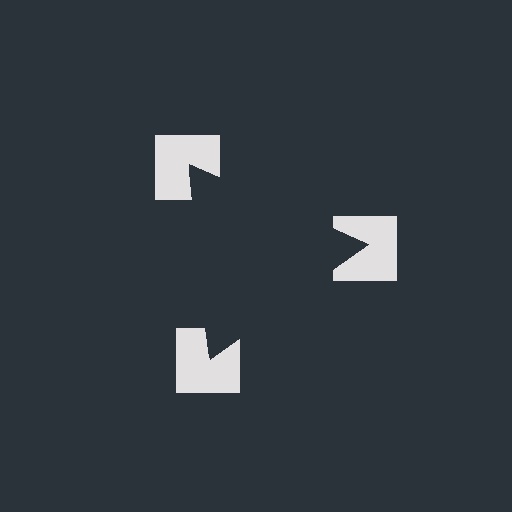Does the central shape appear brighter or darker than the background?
It typically appears slightly darker than the background, even though no actual brightness change is drawn.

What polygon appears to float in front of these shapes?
An illusory triangle — its edges are inferred from the aligned wedge cuts in the notched squares, not physically drawn.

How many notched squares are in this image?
There are 3 — one at each vertex of the illusory triangle.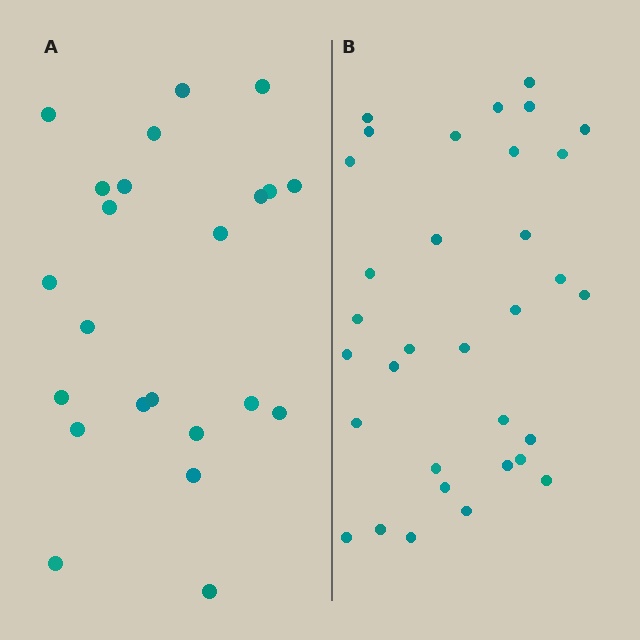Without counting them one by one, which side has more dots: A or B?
Region B (the right region) has more dots.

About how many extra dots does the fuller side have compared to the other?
Region B has roughly 10 or so more dots than region A.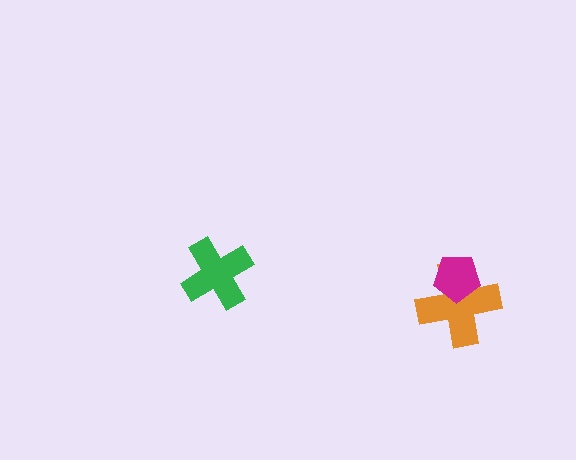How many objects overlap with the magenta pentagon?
1 object overlaps with the magenta pentagon.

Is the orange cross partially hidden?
Yes, it is partially covered by another shape.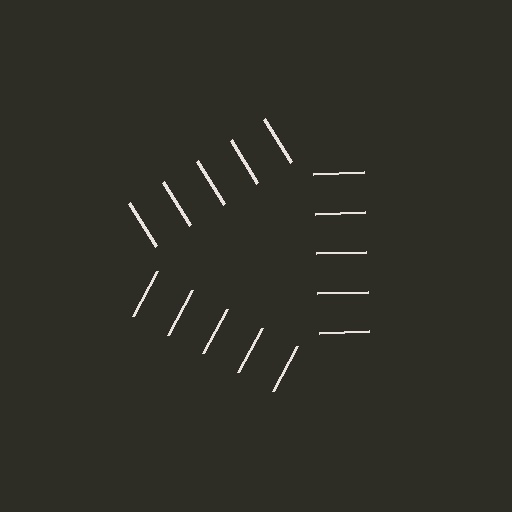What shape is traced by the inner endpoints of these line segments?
An illusory triangle — the line segments terminate on its edges but no continuous stroke is drawn.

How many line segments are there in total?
15 — 5 along each of the 3 edges.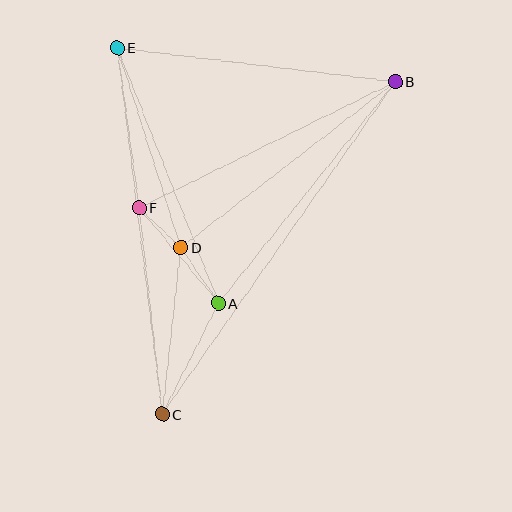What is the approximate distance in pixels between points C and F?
The distance between C and F is approximately 208 pixels.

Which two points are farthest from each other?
Points B and C are farthest from each other.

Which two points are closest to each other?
Points D and F are closest to each other.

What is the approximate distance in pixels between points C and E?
The distance between C and E is approximately 369 pixels.